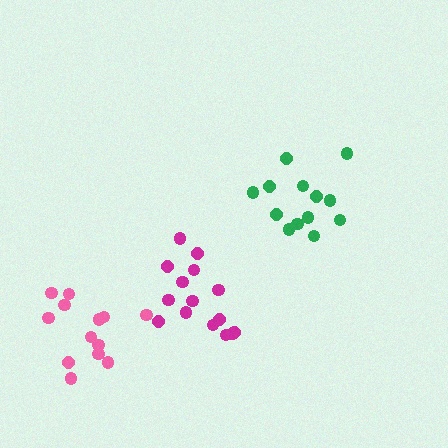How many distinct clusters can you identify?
There are 3 distinct clusters.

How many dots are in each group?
Group 1: 13 dots, Group 2: 15 dots, Group 3: 13 dots (41 total).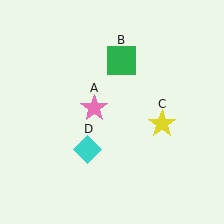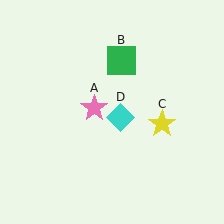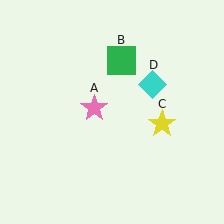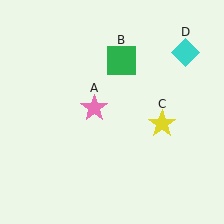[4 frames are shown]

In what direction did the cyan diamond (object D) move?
The cyan diamond (object D) moved up and to the right.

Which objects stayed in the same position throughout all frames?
Pink star (object A) and green square (object B) and yellow star (object C) remained stationary.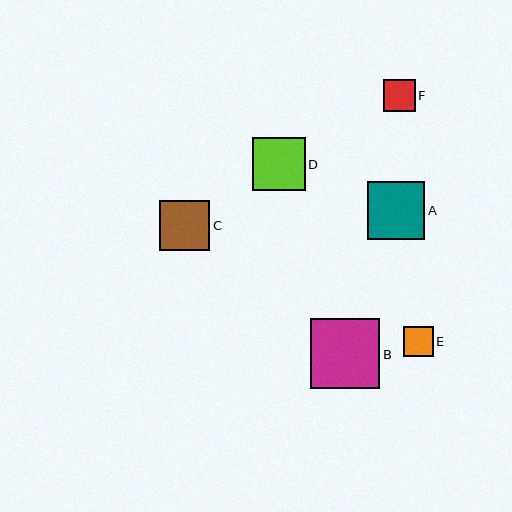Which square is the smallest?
Square E is the smallest with a size of approximately 30 pixels.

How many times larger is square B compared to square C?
Square B is approximately 1.4 times the size of square C.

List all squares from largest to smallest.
From largest to smallest: B, A, D, C, F, E.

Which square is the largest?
Square B is the largest with a size of approximately 70 pixels.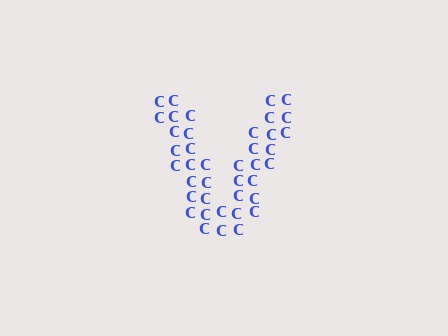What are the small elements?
The small elements are letter C's.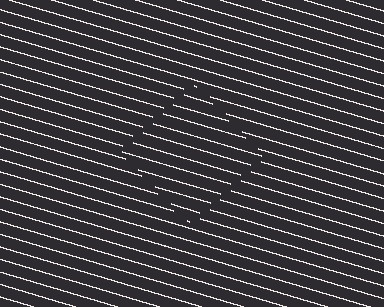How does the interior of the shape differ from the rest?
The interior of the shape contains the same grating, shifted by half a period — the contour is defined by the phase discontinuity where line-ends from the inner and outer gratings abut.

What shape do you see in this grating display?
An illusory square. The interior of the shape contains the same grating, shifted by half a period — the contour is defined by the phase discontinuity where line-ends from the inner and outer gratings abut.